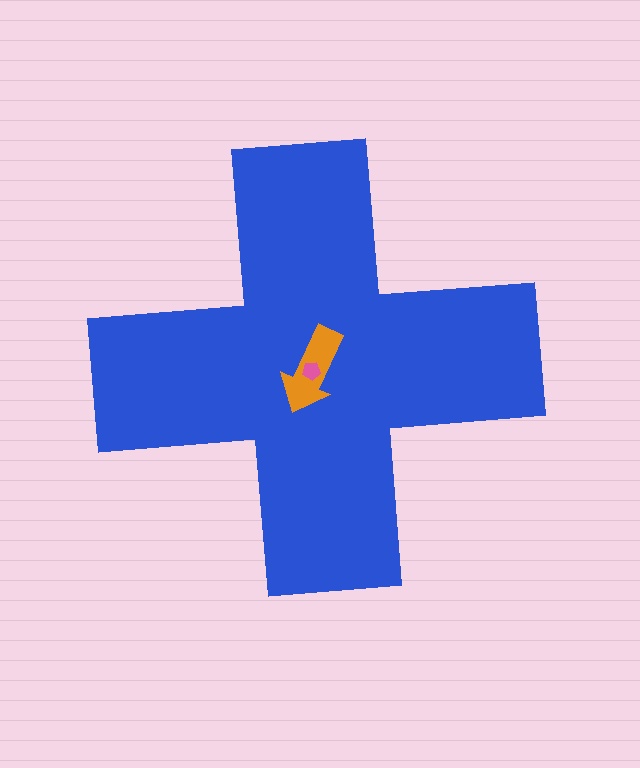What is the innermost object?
The pink pentagon.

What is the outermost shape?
The blue cross.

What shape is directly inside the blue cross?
The orange arrow.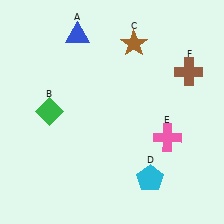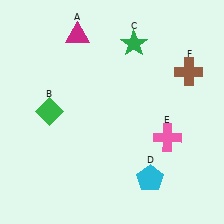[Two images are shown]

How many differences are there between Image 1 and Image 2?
There are 2 differences between the two images.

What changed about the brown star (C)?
In Image 1, C is brown. In Image 2, it changed to green.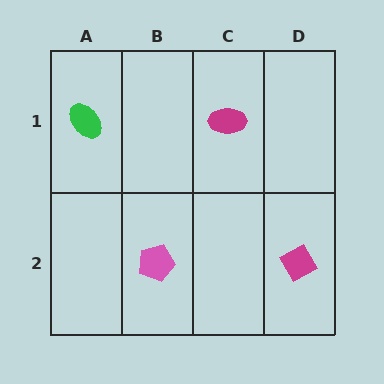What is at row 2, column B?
A pink pentagon.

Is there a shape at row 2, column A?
No, that cell is empty.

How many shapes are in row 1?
2 shapes.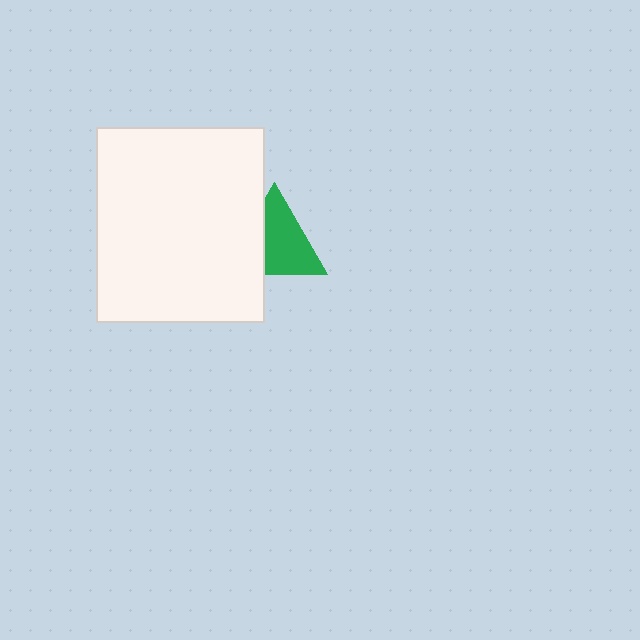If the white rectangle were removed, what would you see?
You would see the complete green triangle.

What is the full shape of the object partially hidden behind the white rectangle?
The partially hidden object is a green triangle.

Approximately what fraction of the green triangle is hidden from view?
Roughly 35% of the green triangle is hidden behind the white rectangle.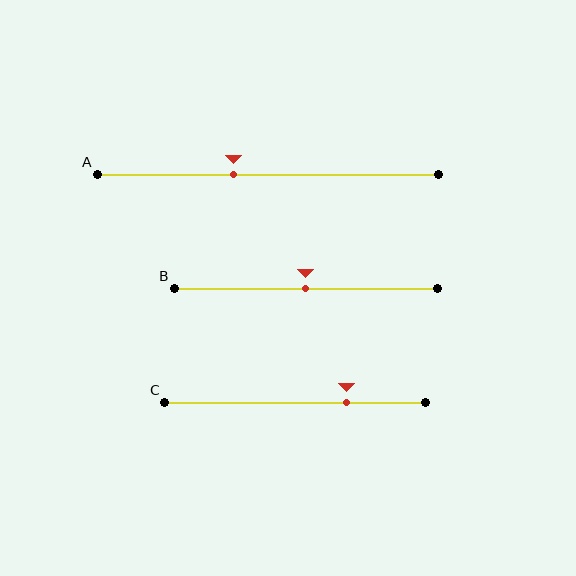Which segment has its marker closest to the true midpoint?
Segment B has its marker closest to the true midpoint.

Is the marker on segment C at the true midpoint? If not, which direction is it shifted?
No, the marker on segment C is shifted to the right by about 20% of the segment length.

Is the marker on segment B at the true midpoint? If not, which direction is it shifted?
Yes, the marker on segment B is at the true midpoint.